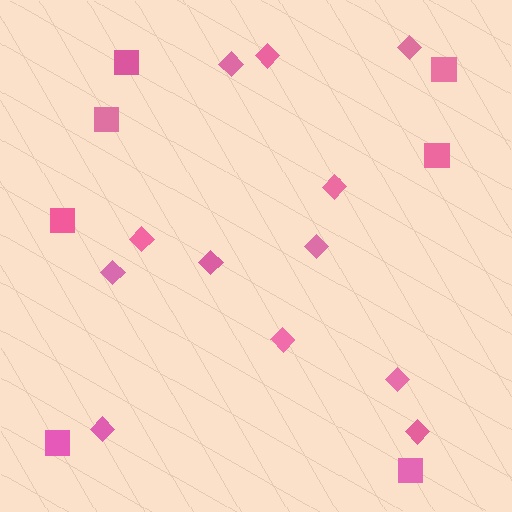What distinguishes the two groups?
There are 2 groups: one group of diamonds (12) and one group of squares (7).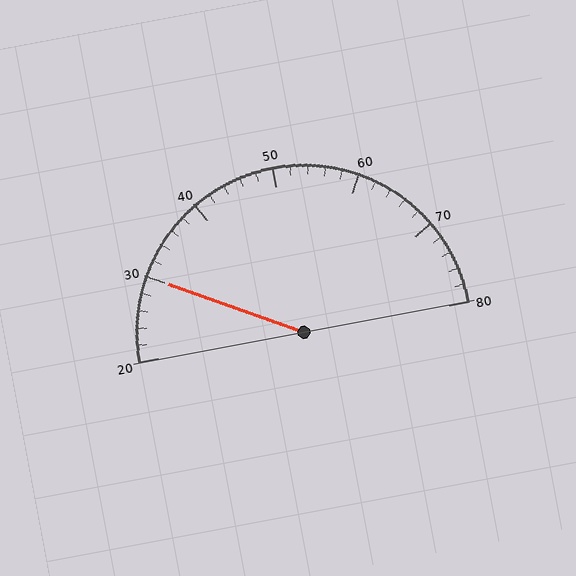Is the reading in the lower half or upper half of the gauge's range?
The reading is in the lower half of the range (20 to 80).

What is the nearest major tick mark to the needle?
The nearest major tick mark is 30.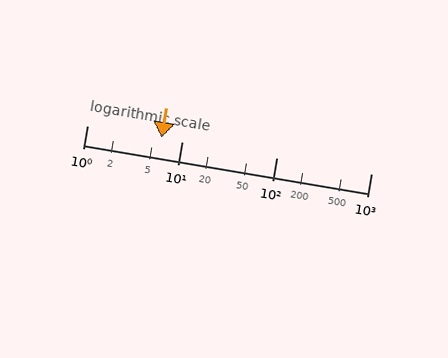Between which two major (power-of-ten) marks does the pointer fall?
The pointer is between 1 and 10.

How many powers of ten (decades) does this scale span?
The scale spans 3 decades, from 1 to 1000.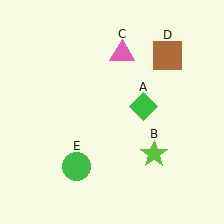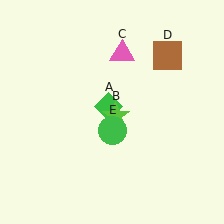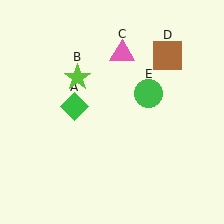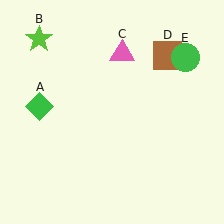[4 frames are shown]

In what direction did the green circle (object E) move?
The green circle (object E) moved up and to the right.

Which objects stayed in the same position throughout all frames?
Pink triangle (object C) and brown square (object D) remained stationary.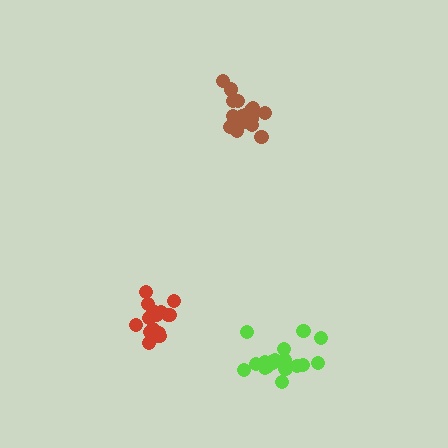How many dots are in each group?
Group 1: 18 dots, Group 2: 17 dots, Group 3: 18 dots (53 total).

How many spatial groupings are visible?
There are 3 spatial groupings.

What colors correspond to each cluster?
The clusters are colored: brown, red, lime.